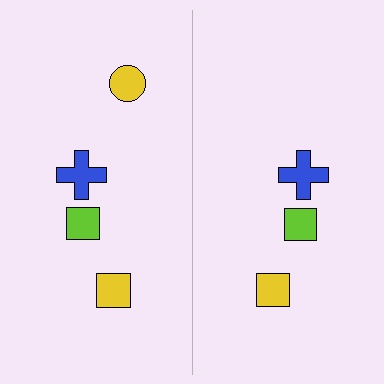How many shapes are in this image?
There are 7 shapes in this image.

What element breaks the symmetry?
A yellow circle is missing from the right side.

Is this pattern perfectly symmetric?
No, the pattern is not perfectly symmetric. A yellow circle is missing from the right side.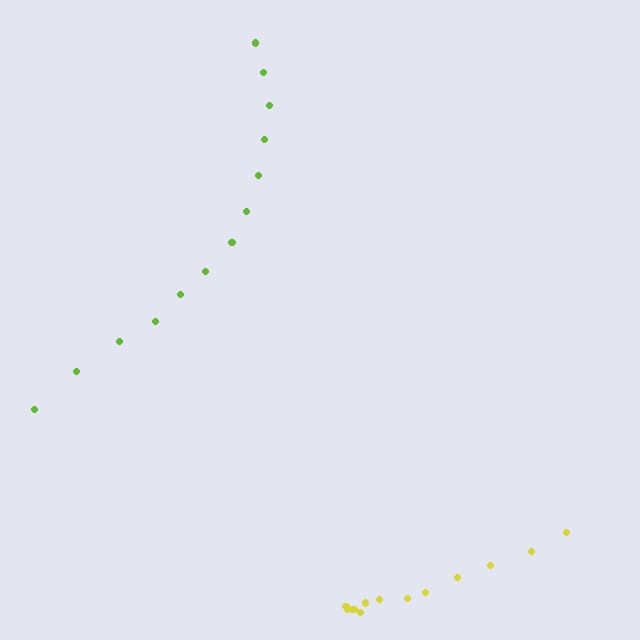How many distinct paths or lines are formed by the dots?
There are 2 distinct paths.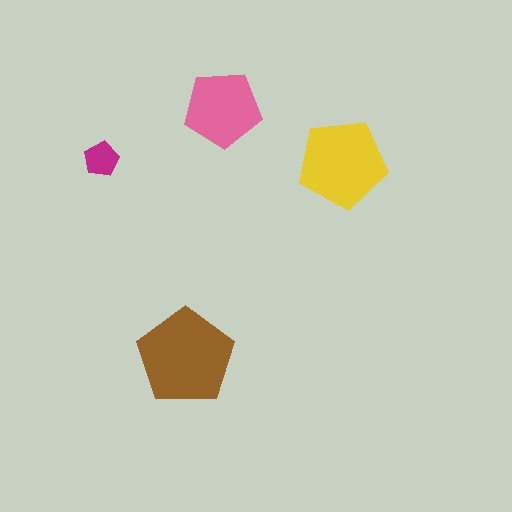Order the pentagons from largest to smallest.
the brown one, the yellow one, the pink one, the magenta one.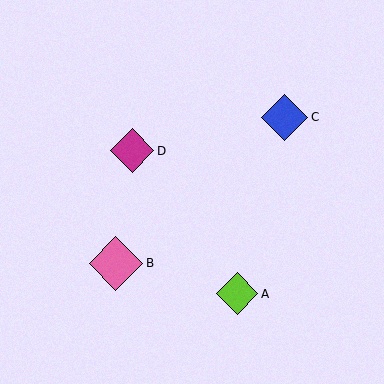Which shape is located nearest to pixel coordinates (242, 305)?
The lime diamond (labeled A) at (237, 294) is nearest to that location.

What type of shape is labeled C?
Shape C is a blue diamond.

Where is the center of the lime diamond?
The center of the lime diamond is at (237, 294).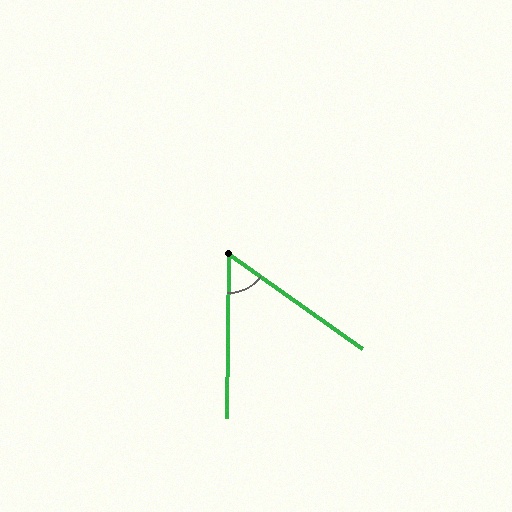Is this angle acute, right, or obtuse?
It is acute.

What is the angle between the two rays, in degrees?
Approximately 55 degrees.